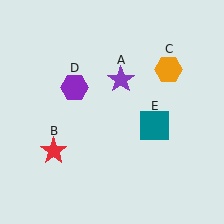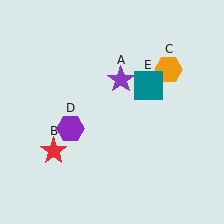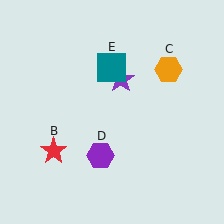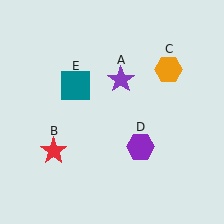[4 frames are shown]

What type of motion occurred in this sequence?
The purple hexagon (object D), teal square (object E) rotated counterclockwise around the center of the scene.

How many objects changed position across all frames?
2 objects changed position: purple hexagon (object D), teal square (object E).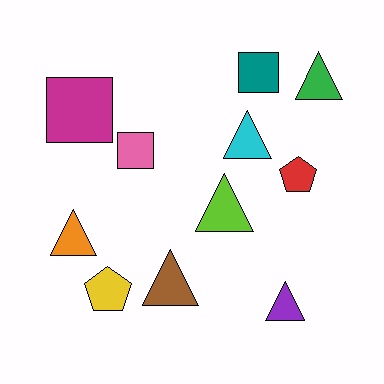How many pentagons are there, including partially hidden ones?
There are 2 pentagons.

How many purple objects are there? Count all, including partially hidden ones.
There is 1 purple object.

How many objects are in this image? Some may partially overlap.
There are 11 objects.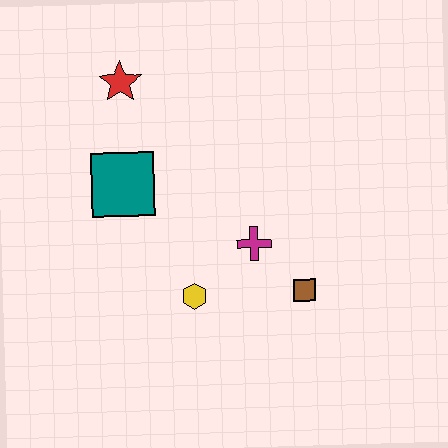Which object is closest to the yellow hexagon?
The magenta cross is closest to the yellow hexagon.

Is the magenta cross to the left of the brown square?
Yes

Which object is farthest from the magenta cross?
The red star is farthest from the magenta cross.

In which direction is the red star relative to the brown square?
The red star is above the brown square.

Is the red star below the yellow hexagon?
No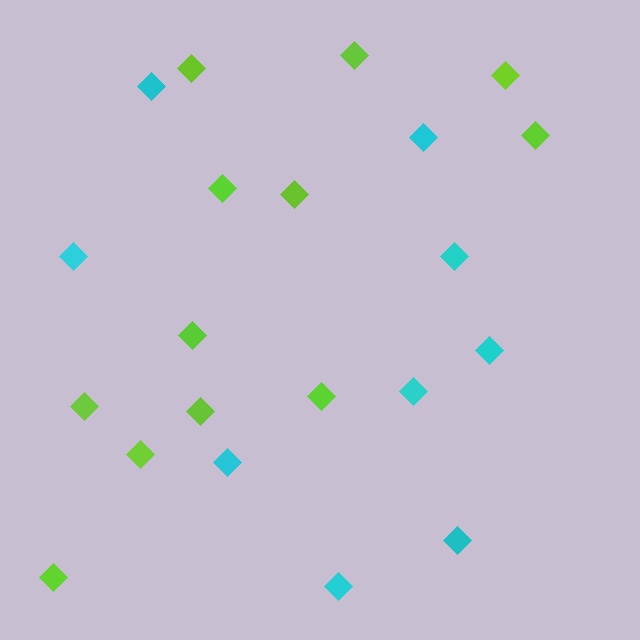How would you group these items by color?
There are 2 groups: one group of lime diamonds (12) and one group of cyan diamonds (9).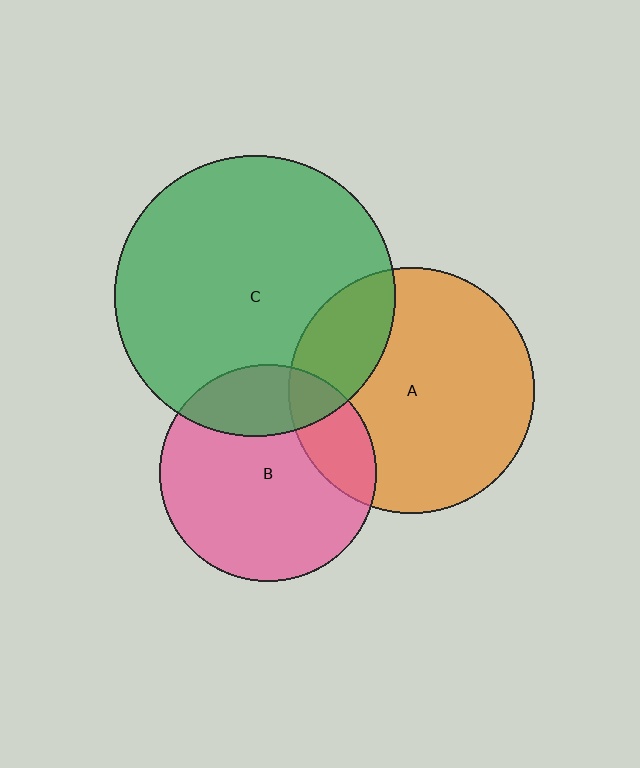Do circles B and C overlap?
Yes.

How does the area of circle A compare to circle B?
Approximately 1.3 times.